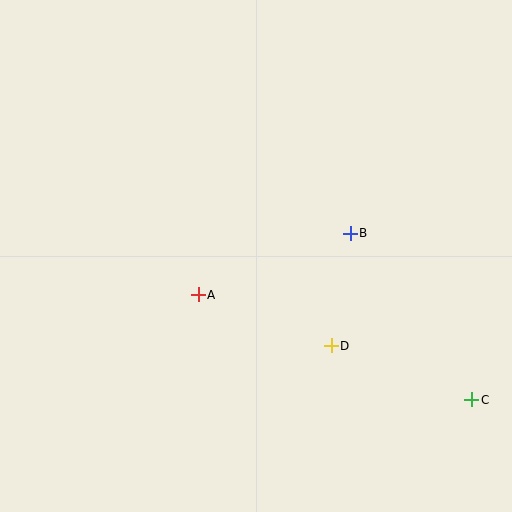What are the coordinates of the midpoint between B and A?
The midpoint between B and A is at (274, 264).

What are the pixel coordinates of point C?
Point C is at (472, 400).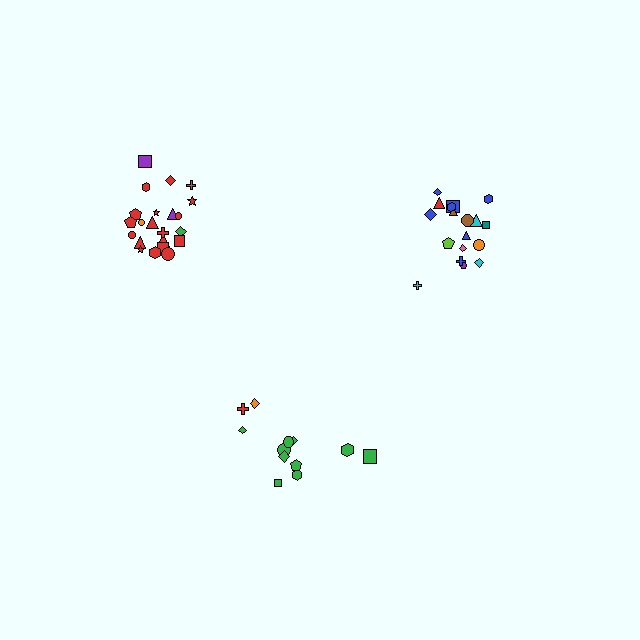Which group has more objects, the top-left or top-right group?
The top-left group.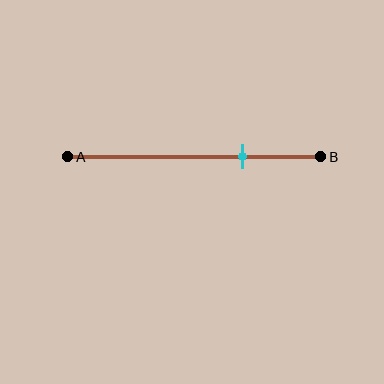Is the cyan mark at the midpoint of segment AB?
No, the mark is at about 70% from A, not at the 50% midpoint.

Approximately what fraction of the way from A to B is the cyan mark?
The cyan mark is approximately 70% of the way from A to B.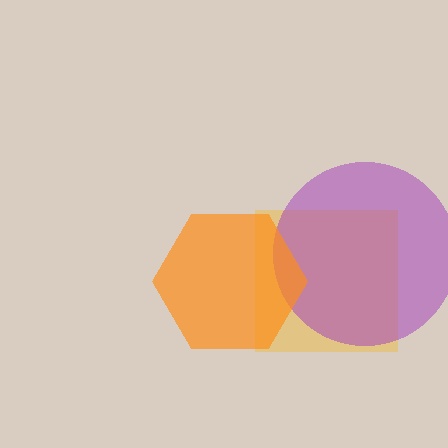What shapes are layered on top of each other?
The layered shapes are: a yellow square, a purple circle, an orange hexagon.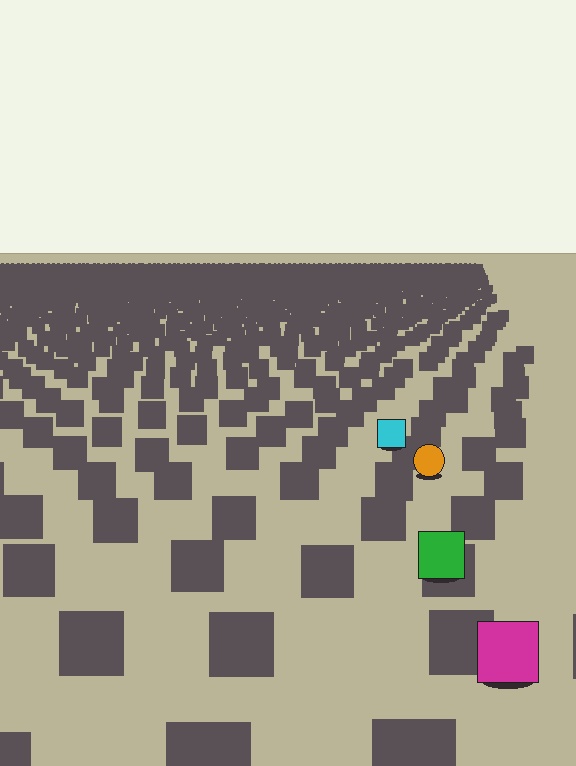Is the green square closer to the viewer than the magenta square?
No. The magenta square is closer — you can tell from the texture gradient: the ground texture is coarser near it.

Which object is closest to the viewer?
The magenta square is closest. The texture marks near it are larger and more spread out.